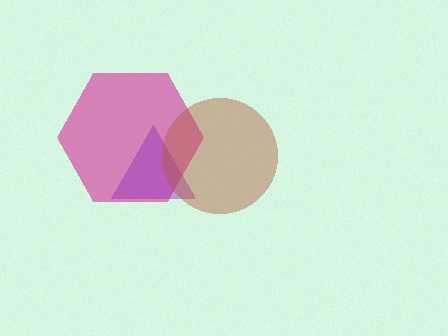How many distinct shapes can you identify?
There are 3 distinct shapes: a magenta hexagon, a purple triangle, a brown circle.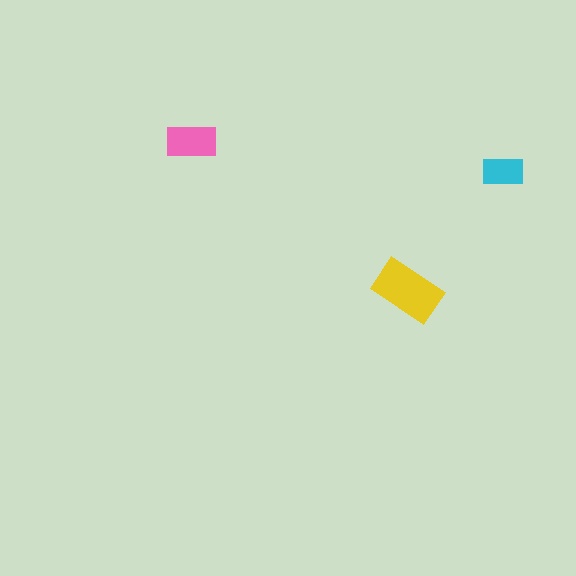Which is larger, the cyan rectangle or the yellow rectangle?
The yellow one.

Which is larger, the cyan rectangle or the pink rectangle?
The pink one.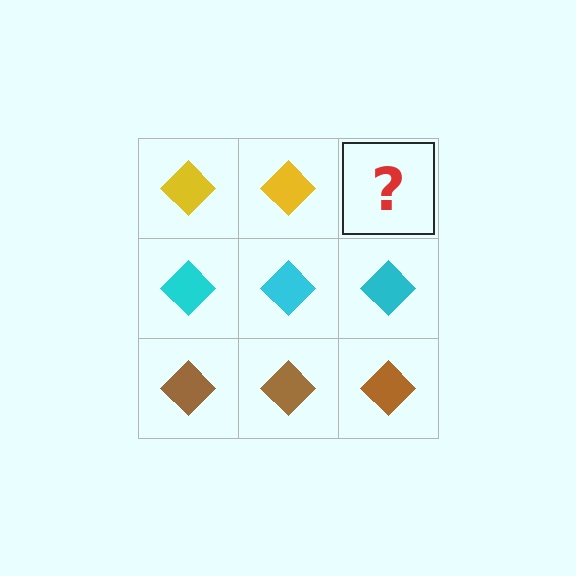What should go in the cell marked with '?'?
The missing cell should contain a yellow diamond.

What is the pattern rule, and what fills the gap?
The rule is that each row has a consistent color. The gap should be filled with a yellow diamond.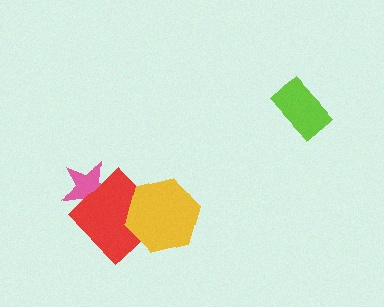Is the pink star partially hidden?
Yes, it is partially covered by another shape.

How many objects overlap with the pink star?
1 object overlaps with the pink star.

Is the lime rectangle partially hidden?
No, no other shape covers it.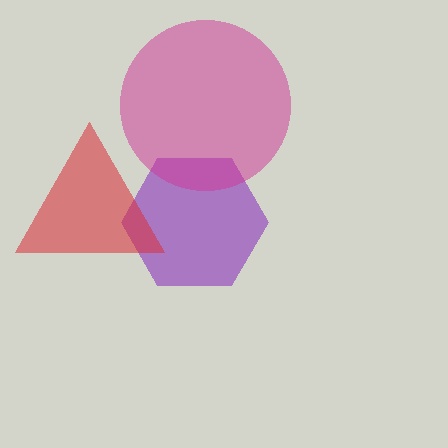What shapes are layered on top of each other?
The layered shapes are: a purple hexagon, a magenta circle, a red triangle.